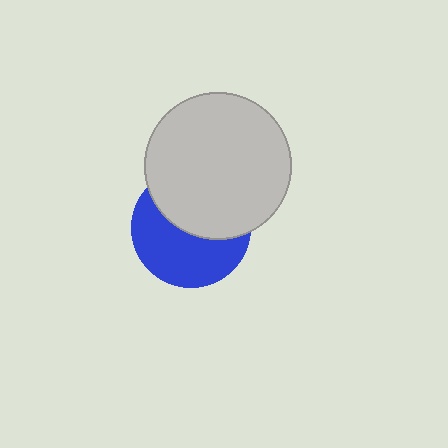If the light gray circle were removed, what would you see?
You would see the complete blue circle.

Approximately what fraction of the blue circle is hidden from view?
Roughly 48% of the blue circle is hidden behind the light gray circle.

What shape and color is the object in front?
The object in front is a light gray circle.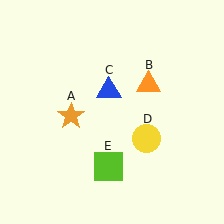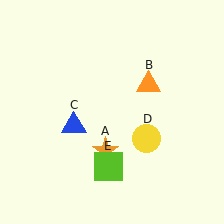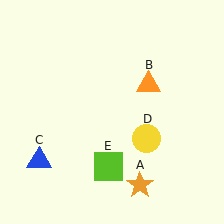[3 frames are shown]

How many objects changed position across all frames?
2 objects changed position: orange star (object A), blue triangle (object C).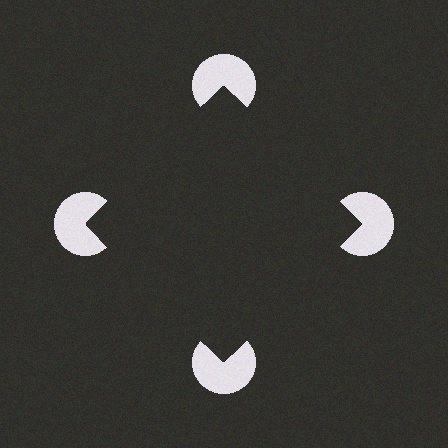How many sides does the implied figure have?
4 sides.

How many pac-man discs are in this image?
There are 4 — one at each vertex of the illusory square.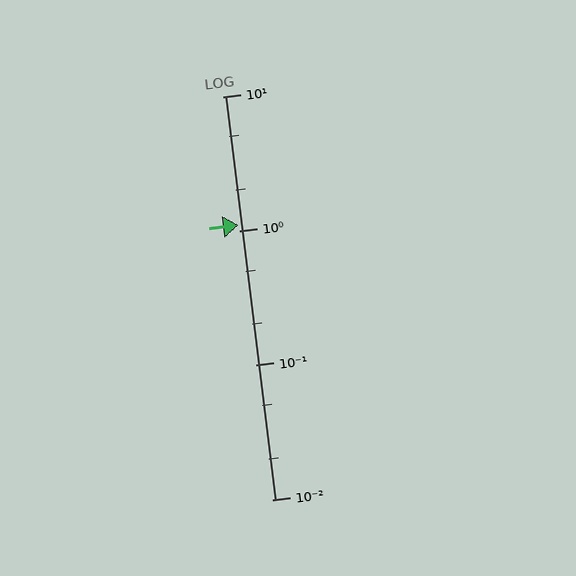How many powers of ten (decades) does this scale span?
The scale spans 3 decades, from 0.01 to 10.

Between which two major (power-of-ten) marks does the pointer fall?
The pointer is between 1 and 10.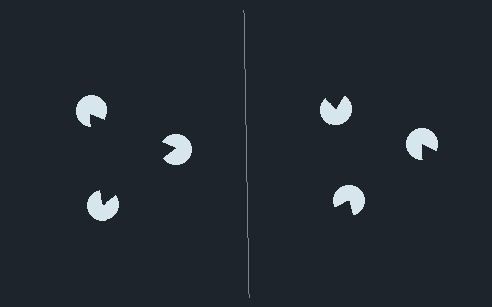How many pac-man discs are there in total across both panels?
6 — 3 on each side.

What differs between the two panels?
The pac-man discs are positioned identically on both sides; only the wedge orientations differ. On the left they align to a triangle; on the right they are misaligned.